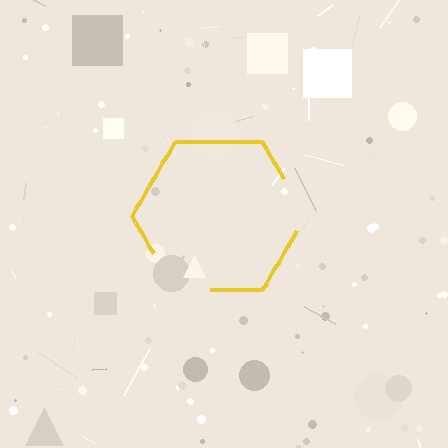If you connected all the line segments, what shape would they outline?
They would outline a hexagon.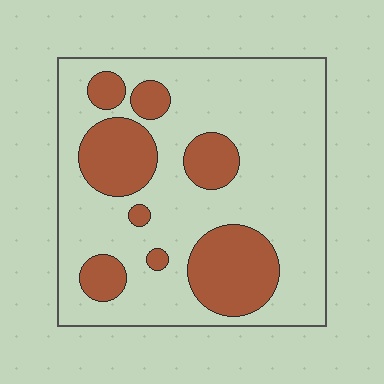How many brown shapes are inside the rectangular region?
8.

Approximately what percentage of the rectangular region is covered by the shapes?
Approximately 25%.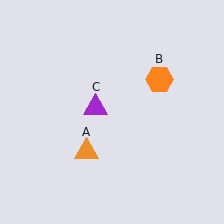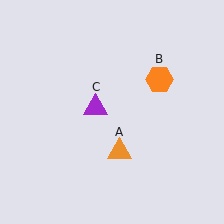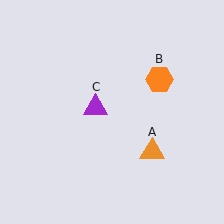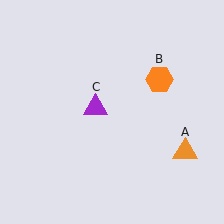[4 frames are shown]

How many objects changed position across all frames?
1 object changed position: orange triangle (object A).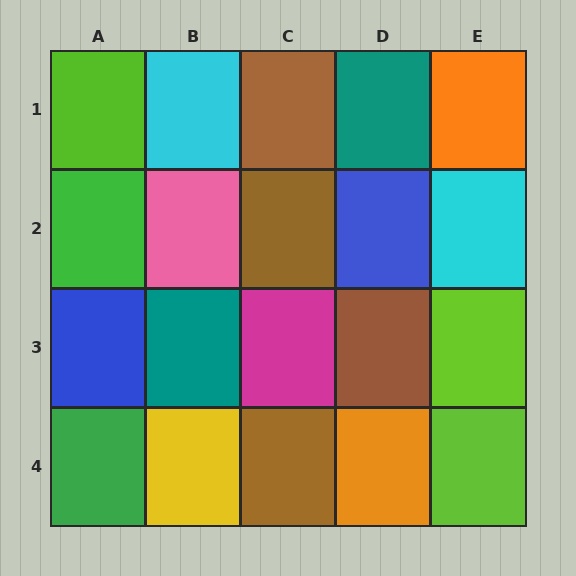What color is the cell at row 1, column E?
Orange.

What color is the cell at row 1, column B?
Cyan.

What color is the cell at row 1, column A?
Lime.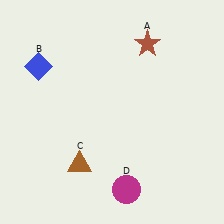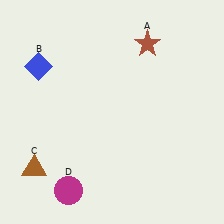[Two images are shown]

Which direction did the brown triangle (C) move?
The brown triangle (C) moved left.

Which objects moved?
The objects that moved are: the brown triangle (C), the magenta circle (D).